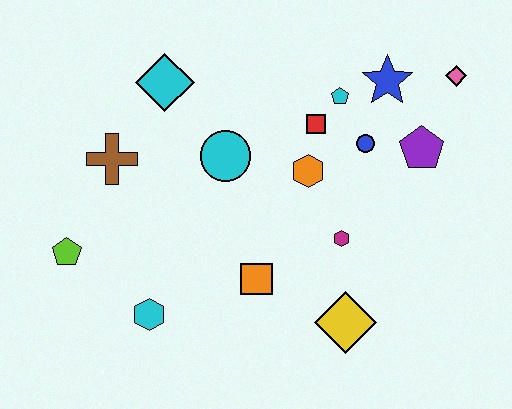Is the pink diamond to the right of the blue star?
Yes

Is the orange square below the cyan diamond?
Yes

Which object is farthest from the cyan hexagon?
The pink diamond is farthest from the cyan hexagon.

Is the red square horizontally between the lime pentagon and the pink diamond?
Yes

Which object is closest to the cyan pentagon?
The red square is closest to the cyan pentagon.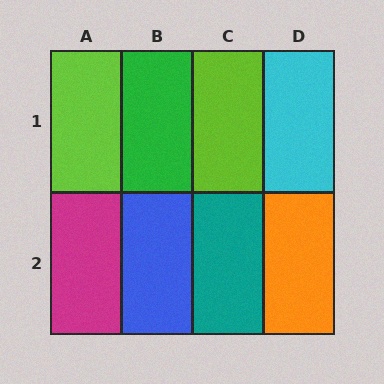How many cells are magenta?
1 cell is magenta.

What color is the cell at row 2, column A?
Magenta.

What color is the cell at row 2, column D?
Orange.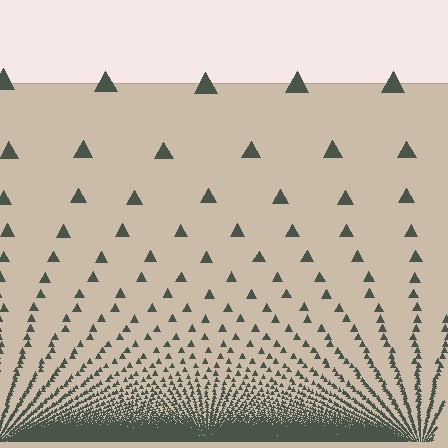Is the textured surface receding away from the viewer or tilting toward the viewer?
The surface appears to tilt toward the viewer. Texture elements get larger and sparser toward the top.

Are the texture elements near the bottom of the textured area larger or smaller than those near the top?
Smaller. The gradient is inverted — elements near the bottom are smaller and denser.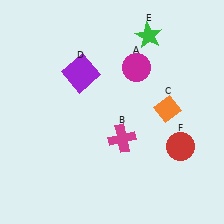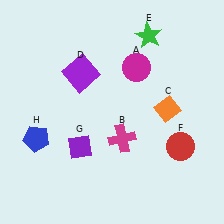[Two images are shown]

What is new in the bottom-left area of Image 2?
A purple diamond (G) was added in the bottom-left area of Image 2.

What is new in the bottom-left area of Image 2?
A blue pentagon (H) was added in the bottom-left area of Image 2.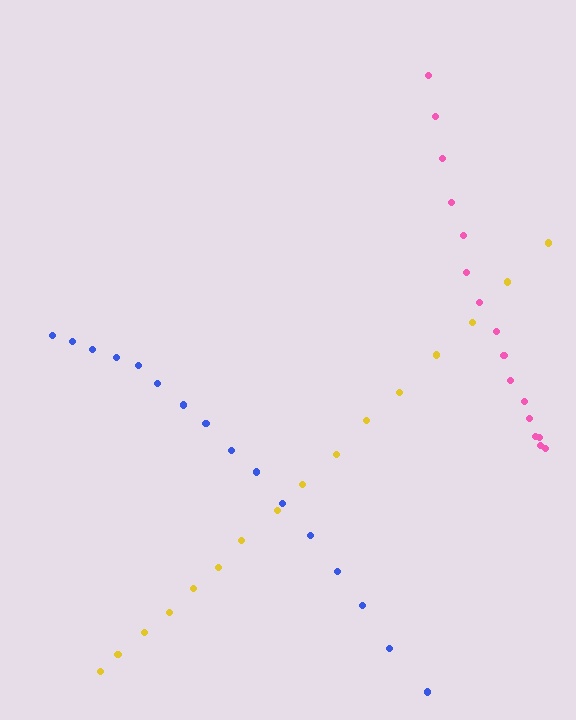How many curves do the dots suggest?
There are 3 distinct paths.